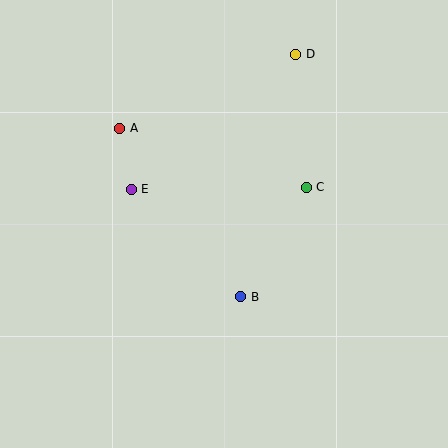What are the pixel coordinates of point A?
Point A is at (120, 128).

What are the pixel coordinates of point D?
Point D is at (296, 54).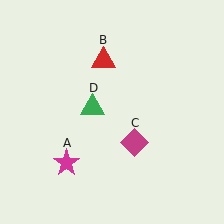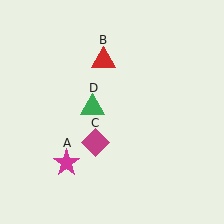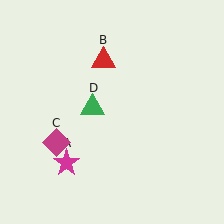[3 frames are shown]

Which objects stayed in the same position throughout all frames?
Magenta star (object A) and red triangle (object B) and green triangle (object D) remained stationary.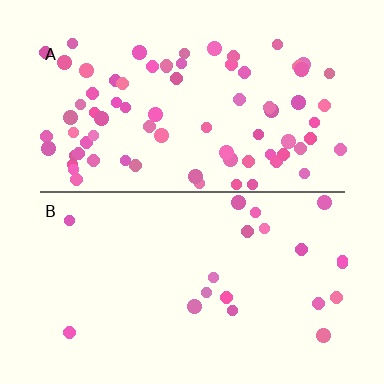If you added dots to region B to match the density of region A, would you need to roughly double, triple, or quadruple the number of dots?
Approximately quadruple.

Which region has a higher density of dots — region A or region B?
A (the top).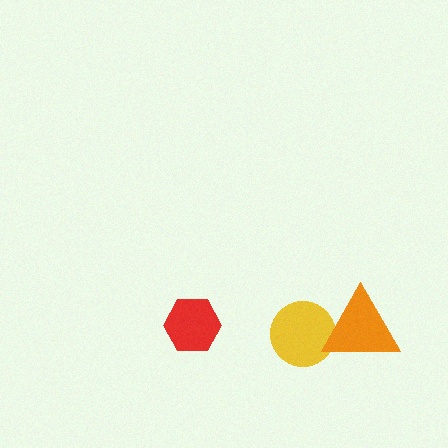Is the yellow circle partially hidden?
Yes, it is partially covered by another shape.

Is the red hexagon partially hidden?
No, no other shape covers it.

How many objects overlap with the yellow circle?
1 object overlaps with the yellow circle.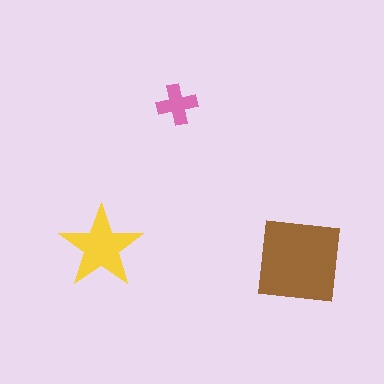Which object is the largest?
The brown square.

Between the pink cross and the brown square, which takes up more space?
The brown square.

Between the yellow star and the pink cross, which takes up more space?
The yellow star.